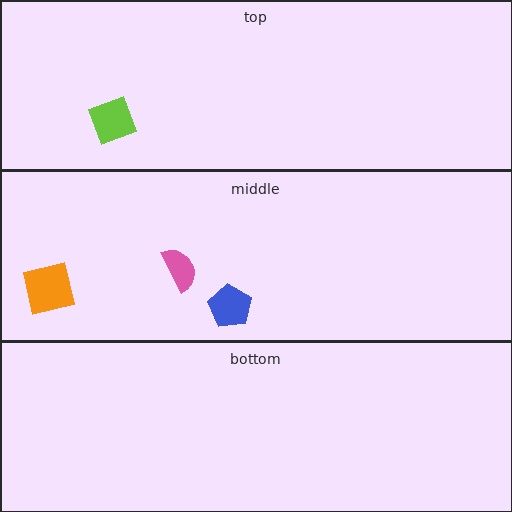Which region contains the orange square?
The middle region.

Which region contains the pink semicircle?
The middle region.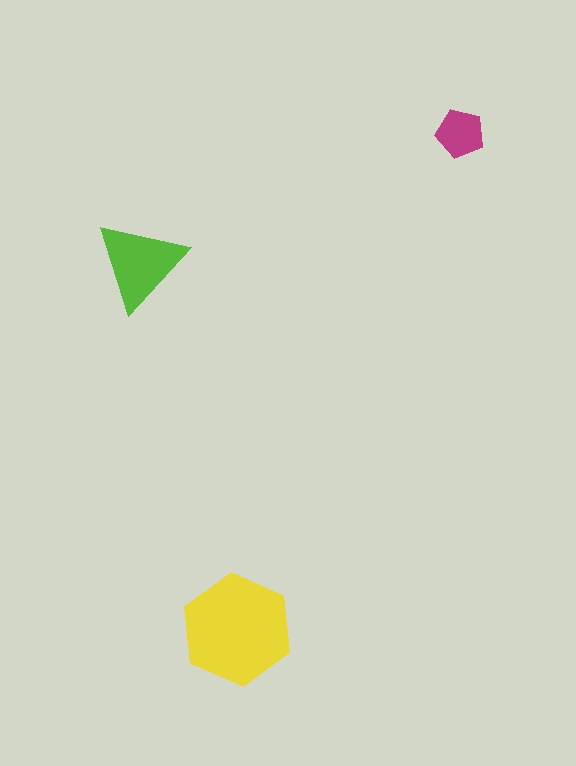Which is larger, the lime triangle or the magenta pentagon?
The lime triangle.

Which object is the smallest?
The magenta pentagon.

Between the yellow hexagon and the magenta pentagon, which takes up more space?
The yellow hexagon.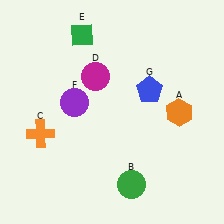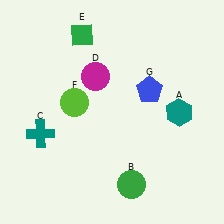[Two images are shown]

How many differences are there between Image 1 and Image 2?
There are 3 differences between the two images.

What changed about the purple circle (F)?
In Image 1, F is purple. In Image 2, it changed to lime.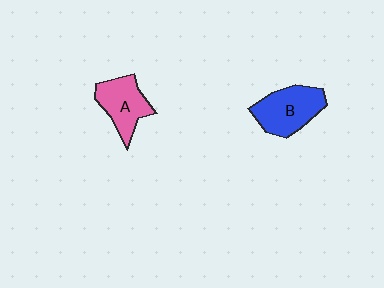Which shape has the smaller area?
Shape A (pink).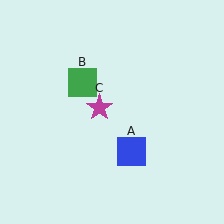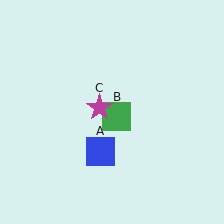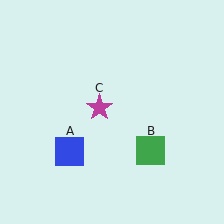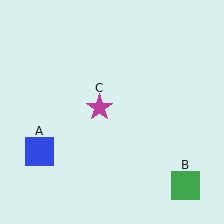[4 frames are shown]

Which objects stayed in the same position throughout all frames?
Magenta star (object C) remained stationary.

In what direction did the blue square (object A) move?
The blue square (object A) moved left.